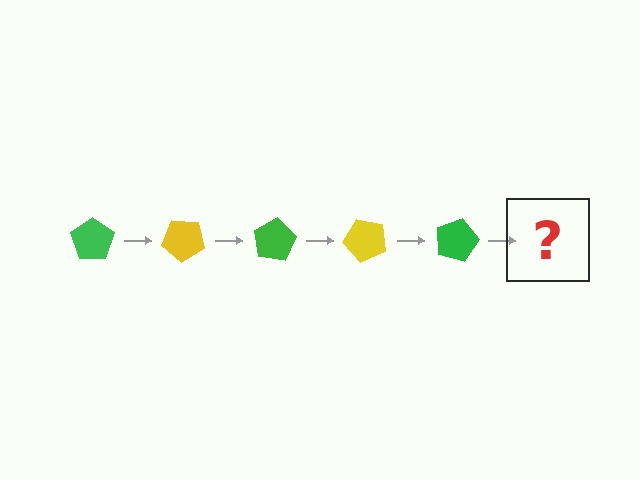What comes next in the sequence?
The next element should be a yellow pentagon, rotated 200 degrees from the start.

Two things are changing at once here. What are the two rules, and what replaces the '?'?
The two rules are that it rotates 40 degrees each step and the color cycles through green and yellow. The '?' should be a yellow pentagon, rotated 200 degrees from the start.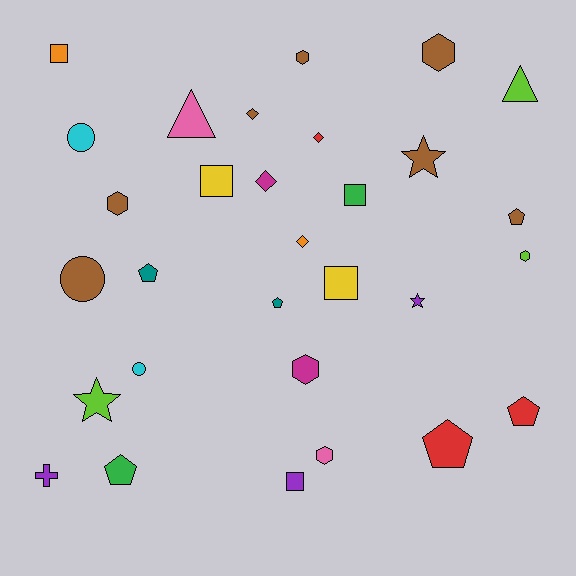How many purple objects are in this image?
There are 3 purple objects.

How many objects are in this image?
There are 30 objects.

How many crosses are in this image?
There is 1 cross.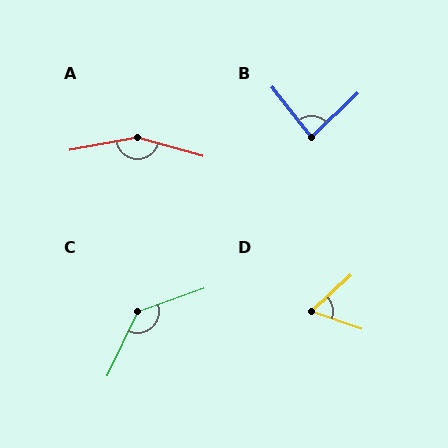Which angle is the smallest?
D, at approximately 61 degrees.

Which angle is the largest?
A, at approximately 153 degrees.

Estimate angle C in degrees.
Approximately 134 degrees.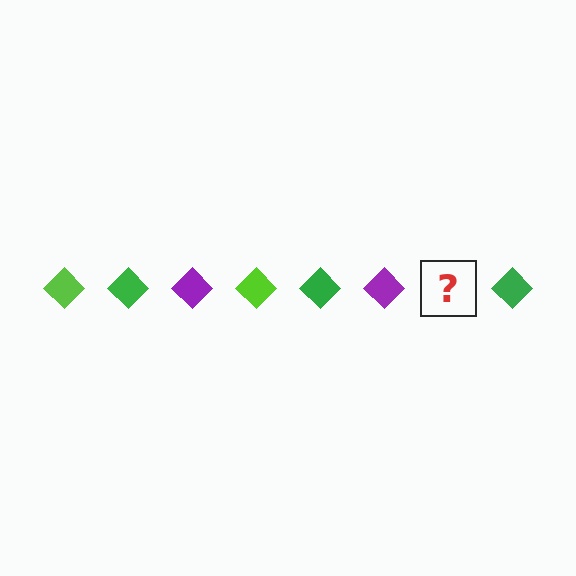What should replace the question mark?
The question mark should be replaced with a lime diamond.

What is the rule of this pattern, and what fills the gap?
The rule is that the pattern cycles through lime, green, purple diamonds. The gap should be filled with a lime diamond.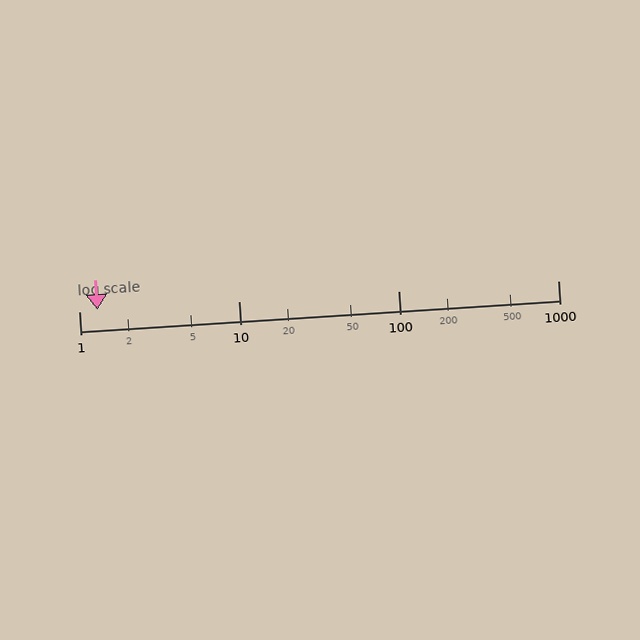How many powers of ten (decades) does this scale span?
The scale spans 3 decades, from 1 to 1000.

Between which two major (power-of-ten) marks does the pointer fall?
The pointer is between 1 and 10.